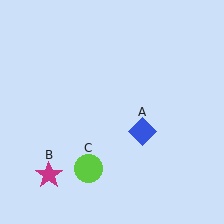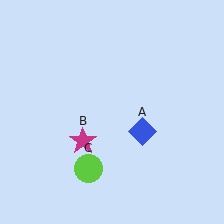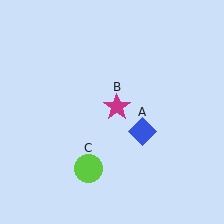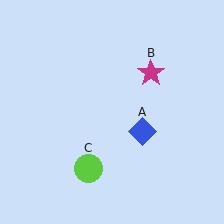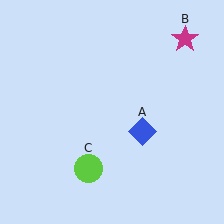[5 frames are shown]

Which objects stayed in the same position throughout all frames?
Blue diamond (object A) and lime circle (object C) remained stationary.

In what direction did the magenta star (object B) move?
The magenta star (object B) moved up and to the right.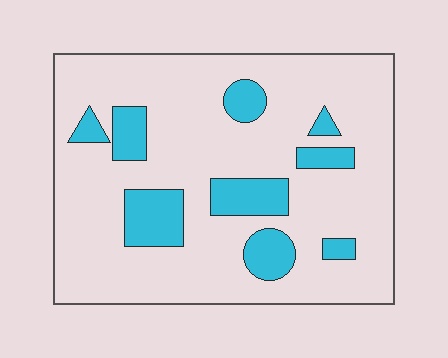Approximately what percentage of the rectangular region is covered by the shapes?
Approximately 20%.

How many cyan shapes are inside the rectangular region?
9.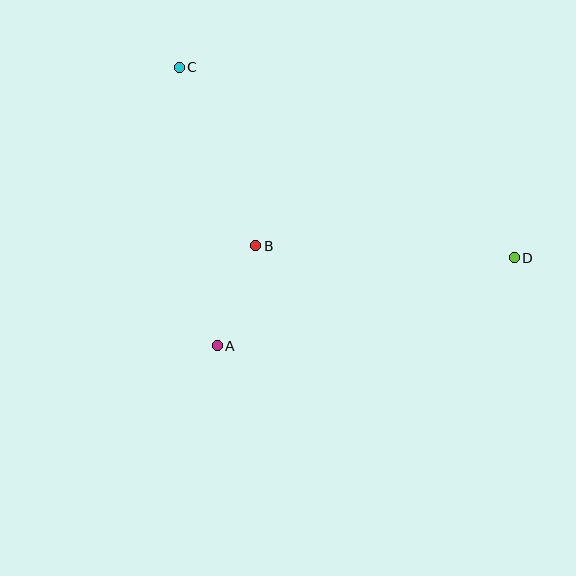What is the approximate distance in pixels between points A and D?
The distance between A and D is approximately 309 pixels.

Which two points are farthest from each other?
Points C and D are farthest from each other.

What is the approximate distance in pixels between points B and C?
The distance between B and C is approximately 194 pixels.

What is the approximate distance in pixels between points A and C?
The distance between A and C is approximately 281 pixels.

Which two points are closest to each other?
Points A and B are closest to each other.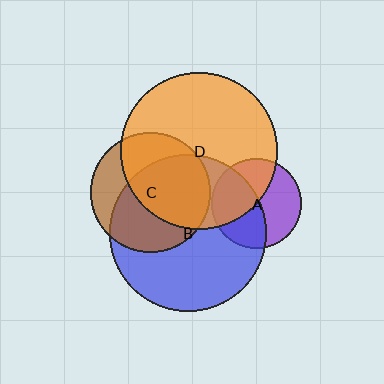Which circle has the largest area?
Circle D (orange).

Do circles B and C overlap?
Yes.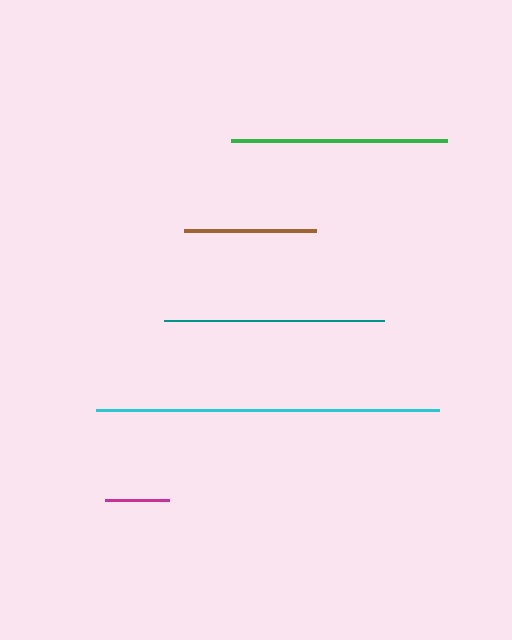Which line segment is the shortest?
The magenta line is the shortest at approximately 65 pixels.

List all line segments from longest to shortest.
From longest to shortest: cyan, teal, green, brown, magenta.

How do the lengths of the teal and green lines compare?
The teal and green lines are approximately the same length.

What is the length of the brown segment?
The brown segment is approximately 131 pixels long.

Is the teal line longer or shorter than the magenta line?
The teal line is longer than the magenta line.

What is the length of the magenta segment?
The magenta segment is approximately 65 pixels long.